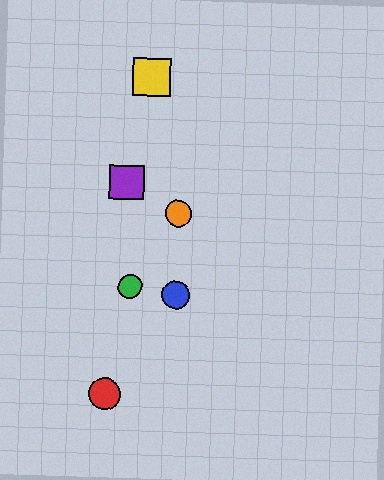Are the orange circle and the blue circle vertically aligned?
Yes, both are at x≈178.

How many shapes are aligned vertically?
2 shapes (the blue circle, the orange circle) are aligned vertically.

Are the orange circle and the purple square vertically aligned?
No, the orange circle is at x≈178 and the purple square is at x≈127.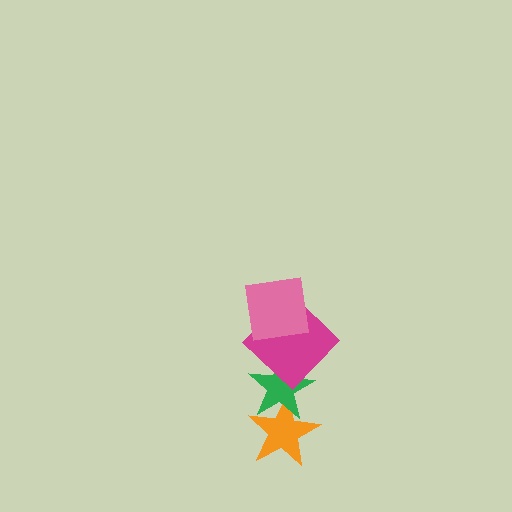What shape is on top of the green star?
The magenta diamond is on top of the green star.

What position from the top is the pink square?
The pink square is 1st from the top.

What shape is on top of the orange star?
The green star is on top of the orange star.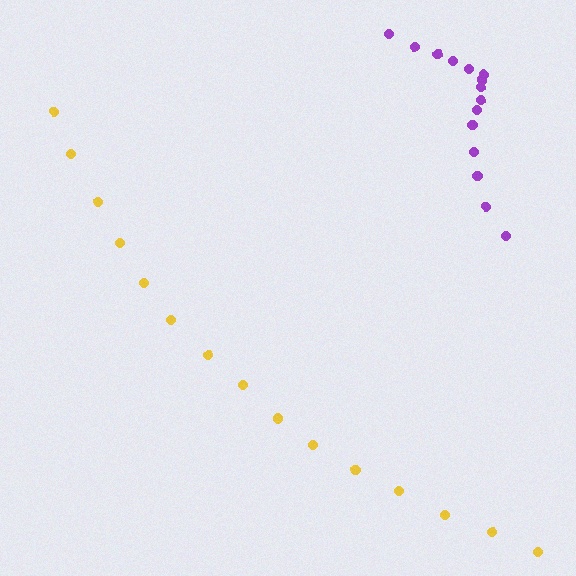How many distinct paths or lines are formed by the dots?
There are 2 distinct paths.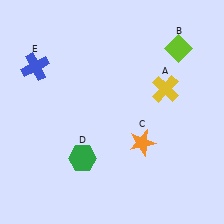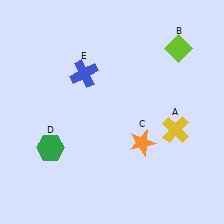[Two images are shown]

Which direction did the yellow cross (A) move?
The yellow cross (A) moved down.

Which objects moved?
The objects that moved are: the yellow cross (A), the green hexagon (D), the blue cross (E).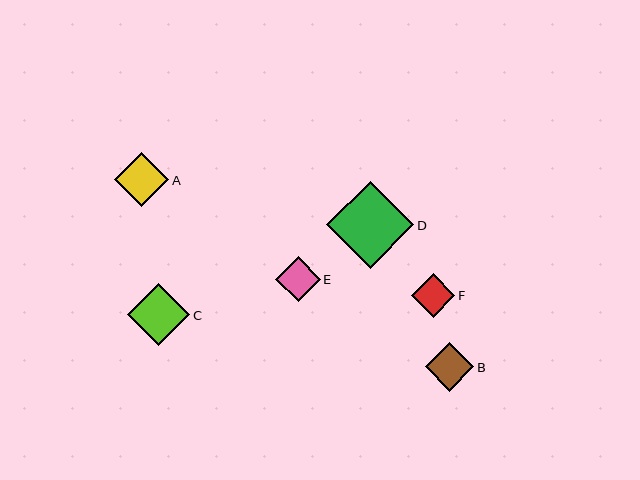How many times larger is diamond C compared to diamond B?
Diamond C is approximately 1.3 times the size of diamond B.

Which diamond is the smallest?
Diamond F is the smallest with a size of approximately 43 pixels.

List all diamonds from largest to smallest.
From largest to smallest: D, C, A, B, E, F.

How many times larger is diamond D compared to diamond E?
Diamond D is approximately 2.0 times the size of diamond E.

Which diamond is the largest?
Diamond D is the largest with a size of approximately 87 pixels.